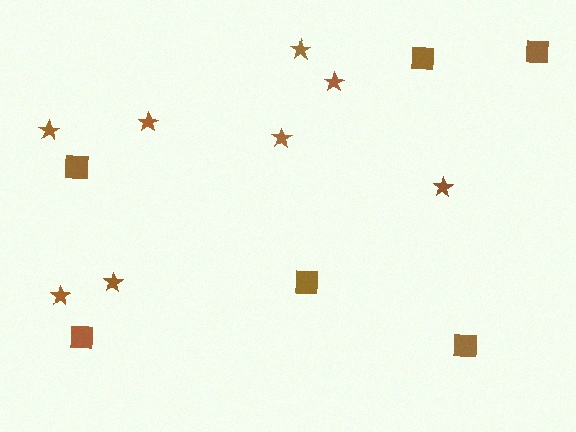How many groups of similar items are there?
There are 2 groups: one group of stars (8) and one group of squares (6).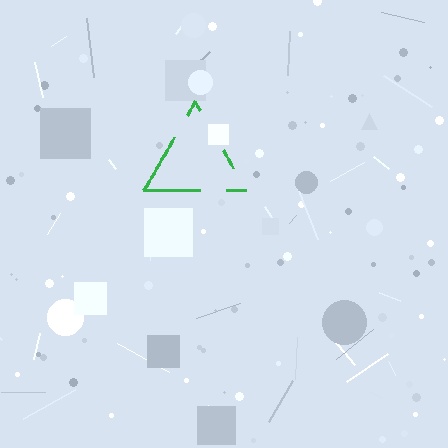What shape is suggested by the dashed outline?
The dashed outline suggests a triangle.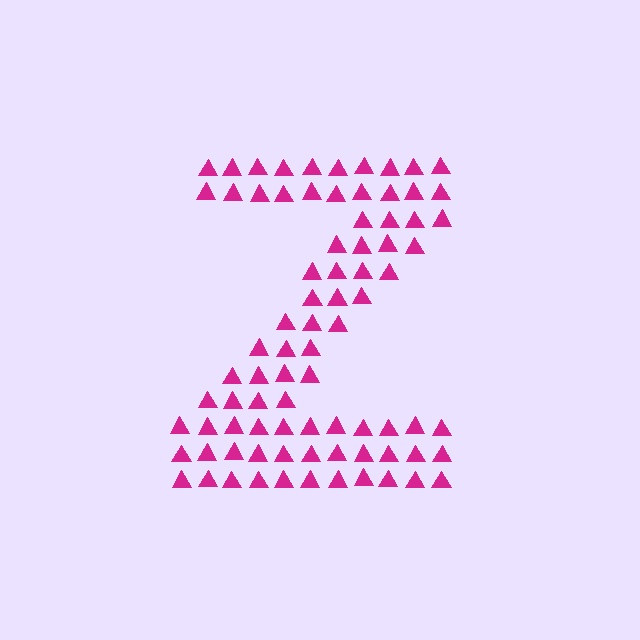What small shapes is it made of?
It is made of small triangles.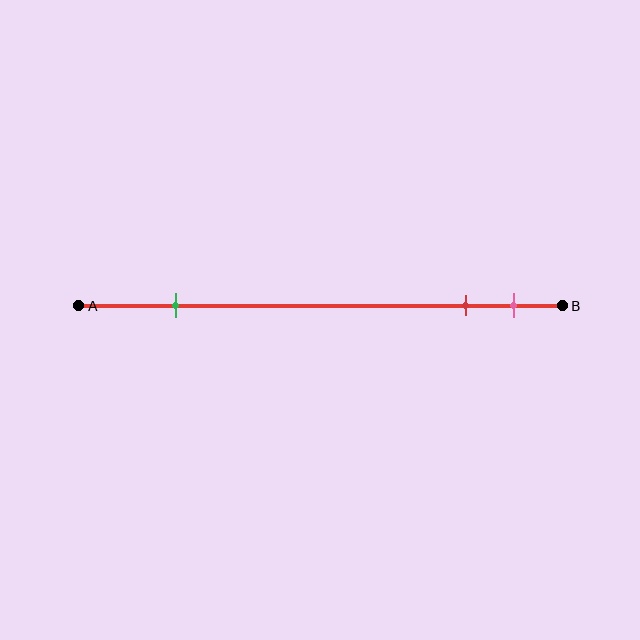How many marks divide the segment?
There are 3 marks dividing the segment.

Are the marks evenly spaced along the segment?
No, the marks are not evenly spaced.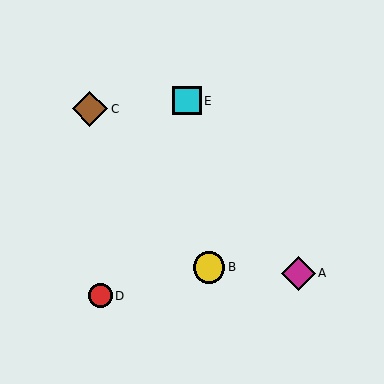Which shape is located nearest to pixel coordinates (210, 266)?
The yellow circle (labeled B) at (209, 267) is nearest to that location.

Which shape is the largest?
The brown diamond (labeled C) is the largest.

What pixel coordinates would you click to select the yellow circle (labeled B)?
Click at (209, 267) to select the yellow circle B.